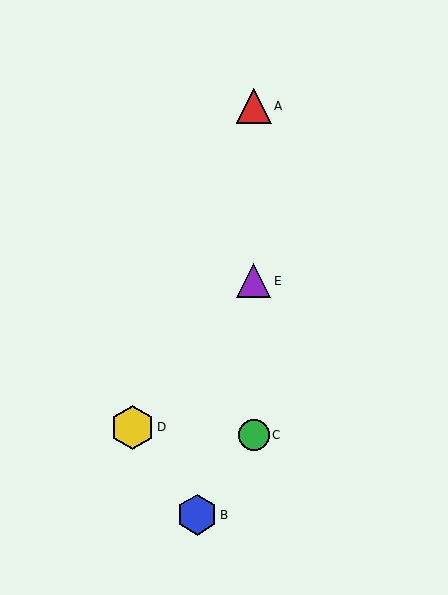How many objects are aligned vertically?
3 objects (A, C, E) are aligned vertically.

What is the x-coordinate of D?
Object D is at x≈132.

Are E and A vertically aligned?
Yes, both are at x≈254.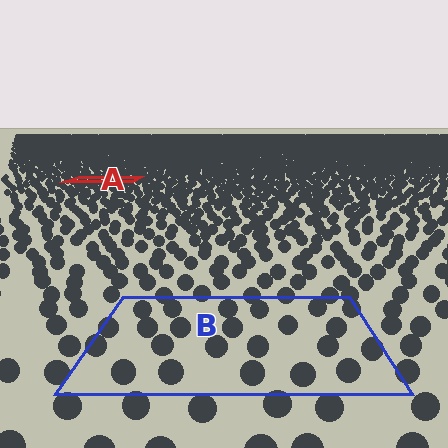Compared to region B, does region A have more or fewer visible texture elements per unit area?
Region A has more texture elements per unit area — they are packed more densely because it is farther away.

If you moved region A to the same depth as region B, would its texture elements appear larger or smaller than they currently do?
They would appear larger. At a closer depth, the same texture elements are projected at a bigger on-screen size.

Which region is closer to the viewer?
Region B is closer. The texture elements there are larger and more spread out.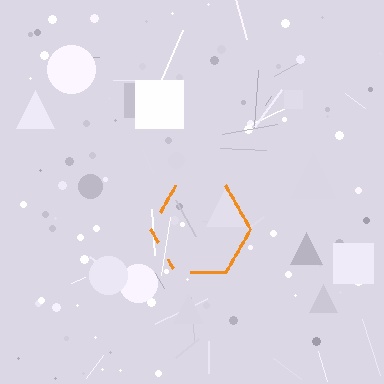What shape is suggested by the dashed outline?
The dashed outline suggests a hexagon.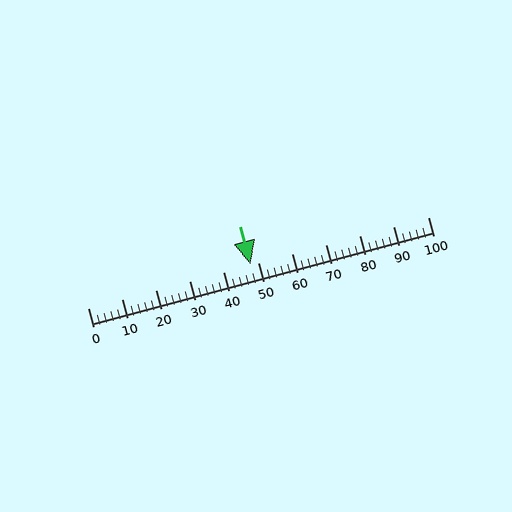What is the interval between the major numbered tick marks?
The major tick marks are spaced 10 units apart.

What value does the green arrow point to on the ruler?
The green arrow points to approximately 48.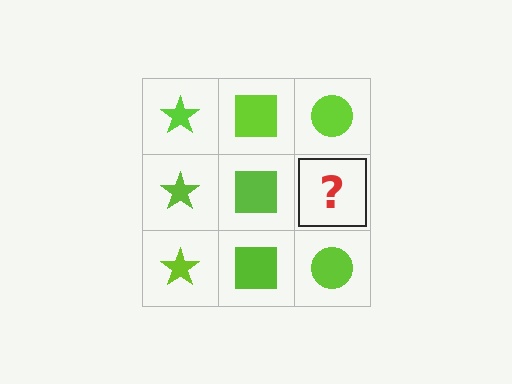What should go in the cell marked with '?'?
The missing cell should contain a lime circle.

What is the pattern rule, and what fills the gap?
The rule is that each column has a consistent shape. The gap should be filled with a lime circle.